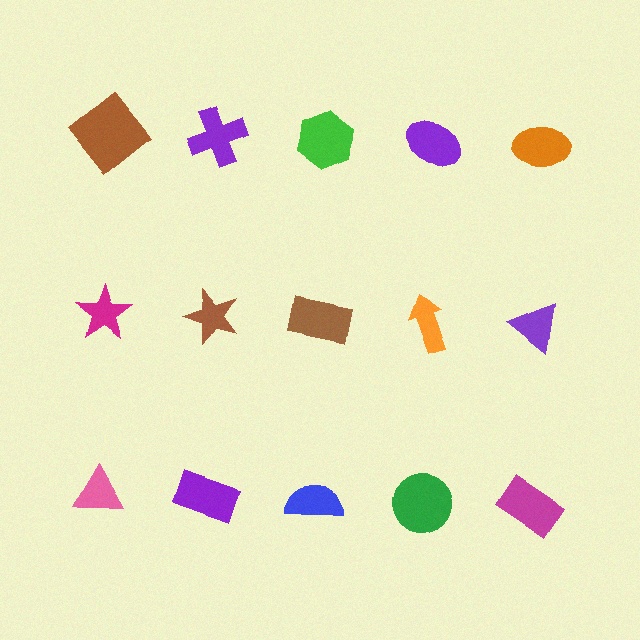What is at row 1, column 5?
An orange ellipse.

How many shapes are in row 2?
5 shapes.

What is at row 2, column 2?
A brown star.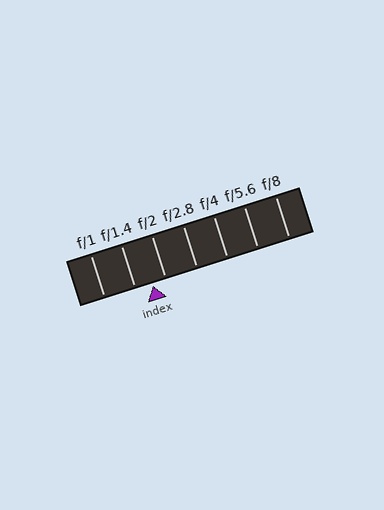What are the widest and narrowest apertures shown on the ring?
The widest aperture shown is f/1 and the narrowest is f/8.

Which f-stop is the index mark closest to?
The index mark is closest to f/2.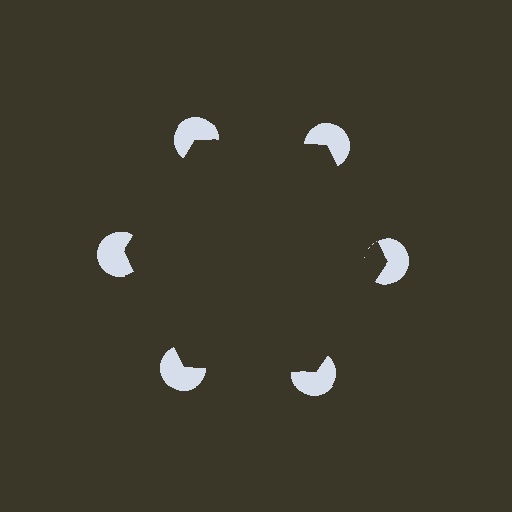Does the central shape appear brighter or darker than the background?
It typically appears slightly darker than the background, even though no actual brightness change is drawn.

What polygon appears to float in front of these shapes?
An illusory hexagon — its edges are inferred from the aligned wedge cuts in the pac-man discs, not physically drawn.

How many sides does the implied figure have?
6 sides.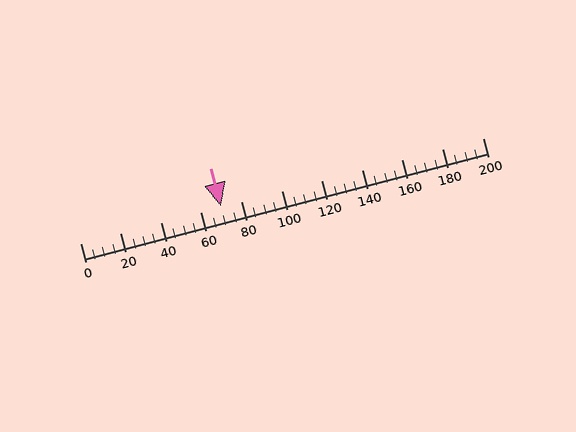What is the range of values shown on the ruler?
The ruler shows values from 0 to 200.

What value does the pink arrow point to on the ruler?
The pink arrow points to approximately 70.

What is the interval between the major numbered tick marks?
The major tick marks are spaced 20 units apart.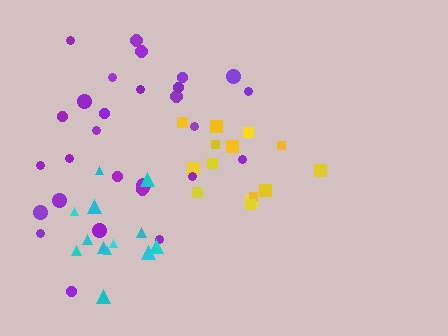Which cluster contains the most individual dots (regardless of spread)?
Purple (28).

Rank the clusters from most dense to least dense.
cyan, yellow, purple.